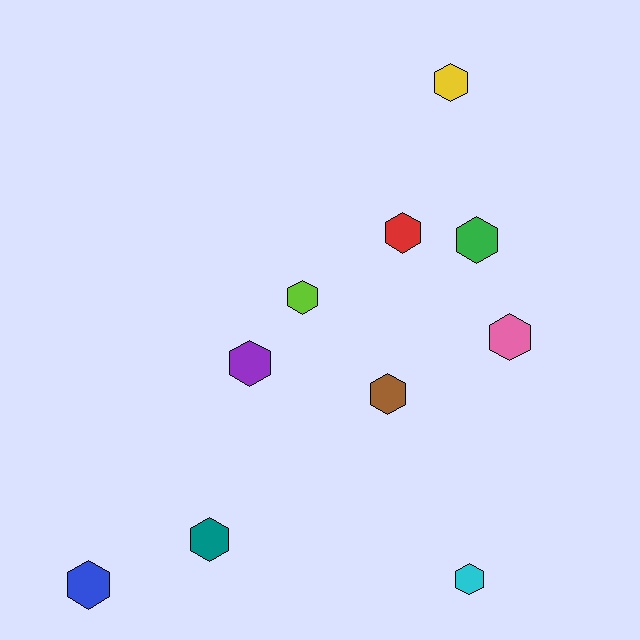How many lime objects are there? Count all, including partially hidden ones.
There is 1 lime object.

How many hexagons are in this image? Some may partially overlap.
There are 10 hexagons.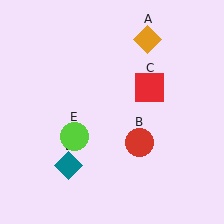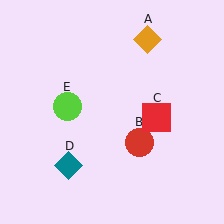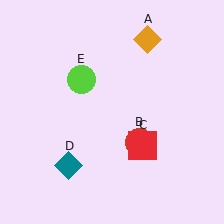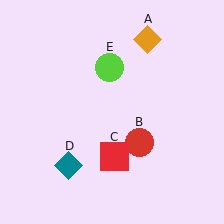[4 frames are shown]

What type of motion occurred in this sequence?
The red square (object C), lime circle (object E) rotated clockwise around the center of the scene.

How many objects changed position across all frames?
2 objects changed position: red square (object C), lime circle (object E).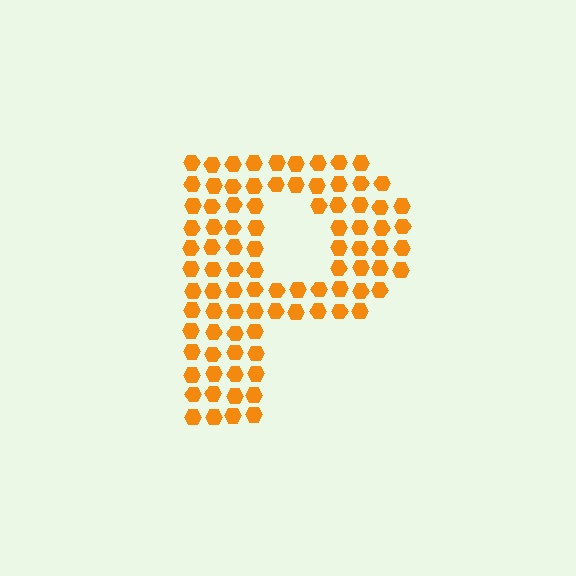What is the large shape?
The large shape is the letter P.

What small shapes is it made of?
It is made of small hexagons.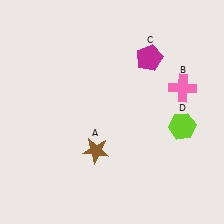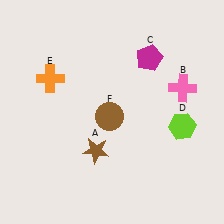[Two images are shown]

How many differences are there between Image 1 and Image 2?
There are 2 differences between the two images.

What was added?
An orange cross (E), a brown circle (F) were added in Image 2.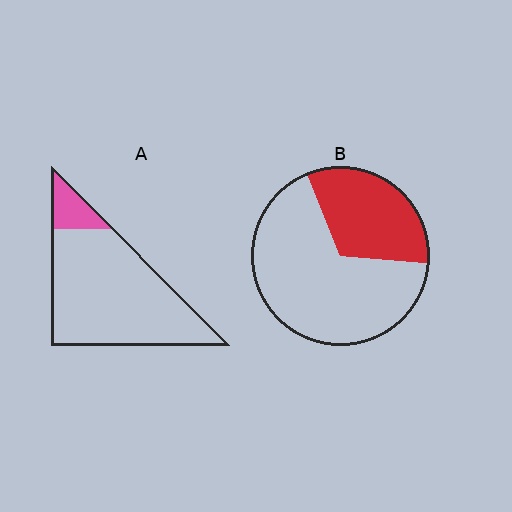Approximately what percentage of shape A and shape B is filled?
A is approximately 10% and B is approximately 35%.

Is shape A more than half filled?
No.